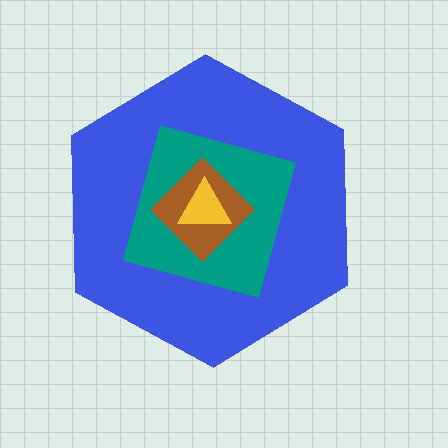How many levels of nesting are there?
4.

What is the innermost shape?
The yellow triangle.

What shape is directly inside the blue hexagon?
The teal square.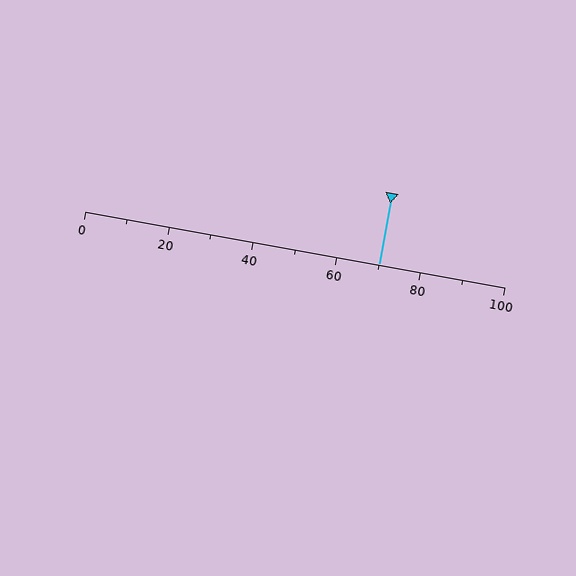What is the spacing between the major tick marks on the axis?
The major ticks are spaced 20 apart.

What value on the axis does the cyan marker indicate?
The marker indicates approximately 70.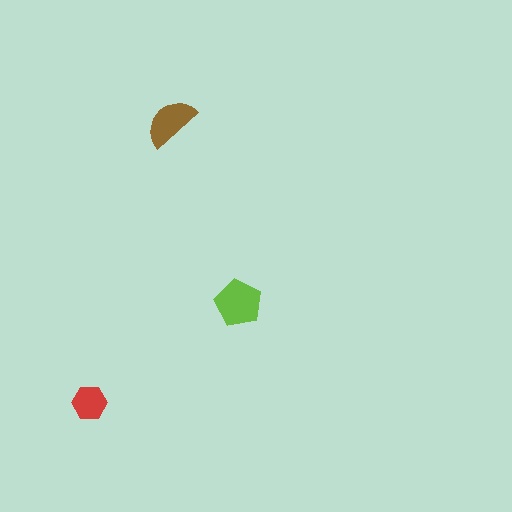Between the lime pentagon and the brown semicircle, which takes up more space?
The lime pentagon.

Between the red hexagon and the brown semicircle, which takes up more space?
The brown semicircle.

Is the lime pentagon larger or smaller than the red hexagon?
Larger.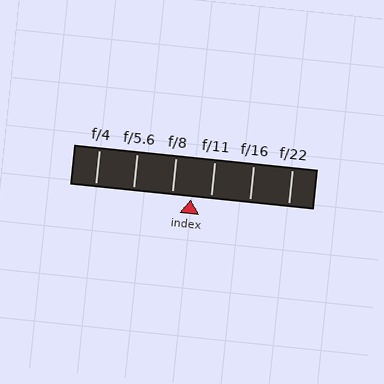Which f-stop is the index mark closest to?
The index mark is closest to f/8.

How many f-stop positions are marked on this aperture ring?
There are 6 f-stop positions marked.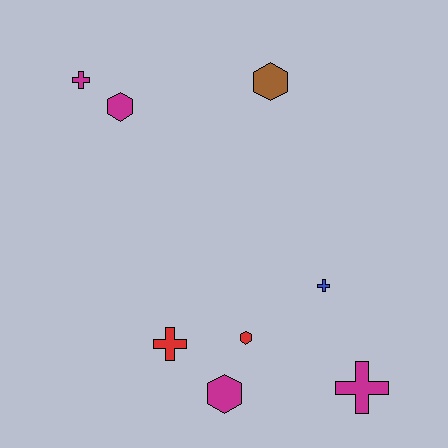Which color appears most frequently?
Magenta, with 4 objects.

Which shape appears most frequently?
Hexagon, with 4 objects.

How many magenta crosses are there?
There are 2 magenta crosses.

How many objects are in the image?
There are 8 objects.